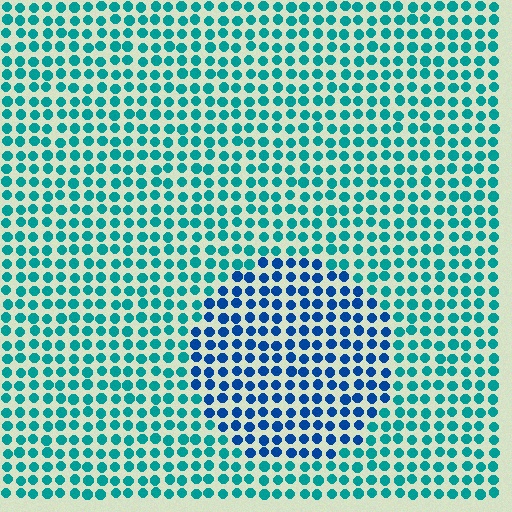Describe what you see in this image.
The image is filled with small teal elements in a uniform arrangement. A circle-shaped region is visible where the elements are tinted to a slightly different hue, forming a subtle color boundary.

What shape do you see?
I see a circle.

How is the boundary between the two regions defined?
The boundary is defined purely by a slight shift in hue (about 37 degrees). Spacing, size, and orientation are identical on both sides.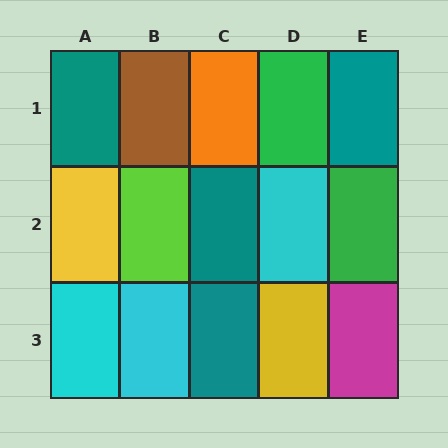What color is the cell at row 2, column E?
Green.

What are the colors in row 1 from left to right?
Teal, brown, orange, green, teal.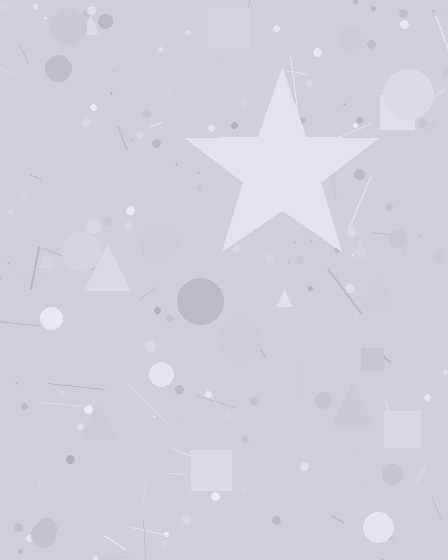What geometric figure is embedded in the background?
A star is embedded in the background.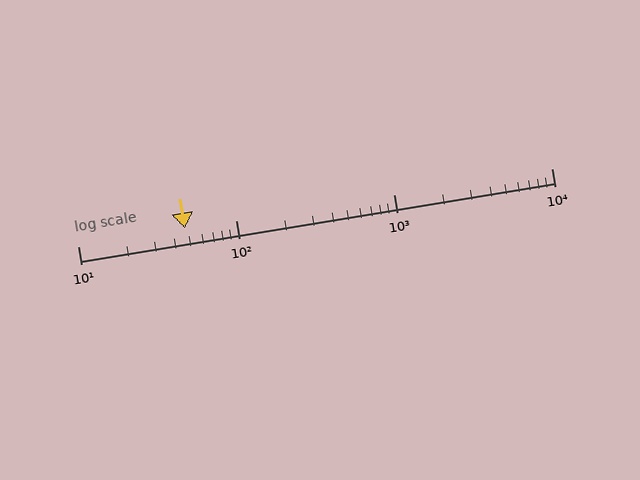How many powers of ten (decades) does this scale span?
The scale spans 3 decades, from 10 to 10000.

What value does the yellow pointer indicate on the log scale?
The pointer indicates approximately 48.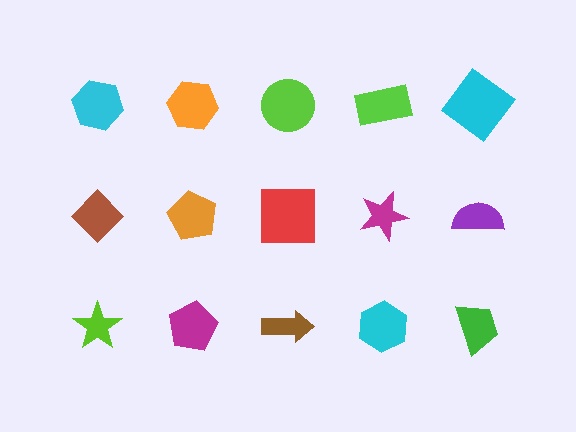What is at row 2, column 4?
A magenta star.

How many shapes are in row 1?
5 shapes.